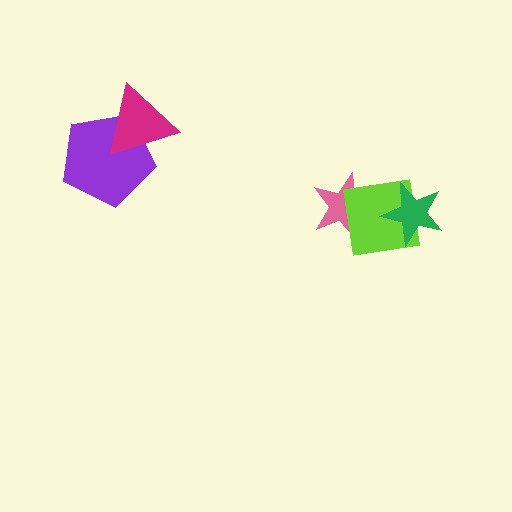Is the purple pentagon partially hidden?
Yes, it is partially covered by another shape.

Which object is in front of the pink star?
The lime square is in front of the pink star.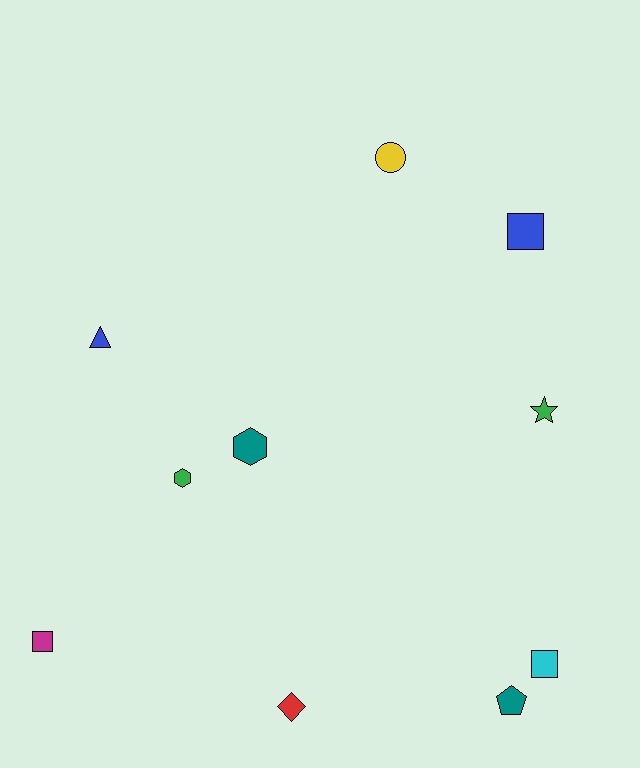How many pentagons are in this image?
There is 1 pentagon.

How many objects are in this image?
There are 10 objects.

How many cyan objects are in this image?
There is 1 cyan object.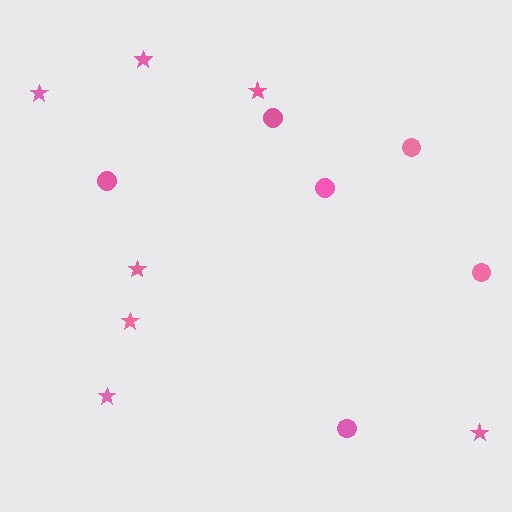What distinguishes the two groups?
There are 2 groups: one group of stars (7) and one group of circles (6).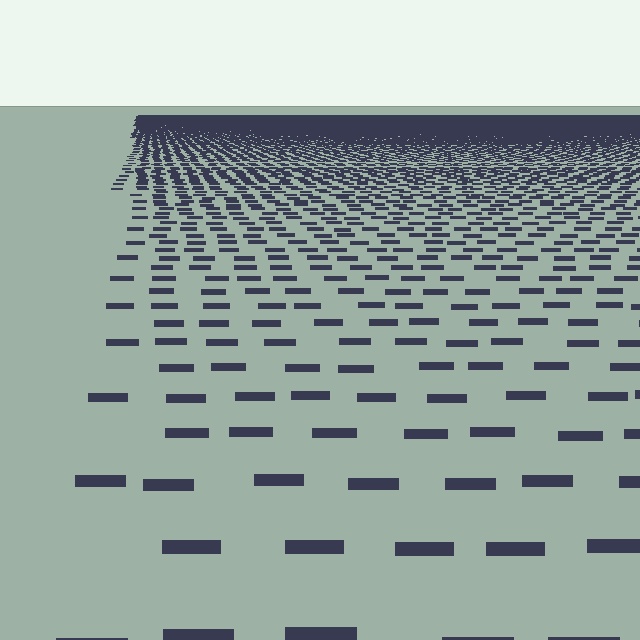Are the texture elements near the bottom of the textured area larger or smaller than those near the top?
Larger. Near the bottom, elements are closer to the viewer and appear at a bigger on-screen size.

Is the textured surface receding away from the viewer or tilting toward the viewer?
The surface is receding away from the viewer. Texture elements get smaller and denser toward the top.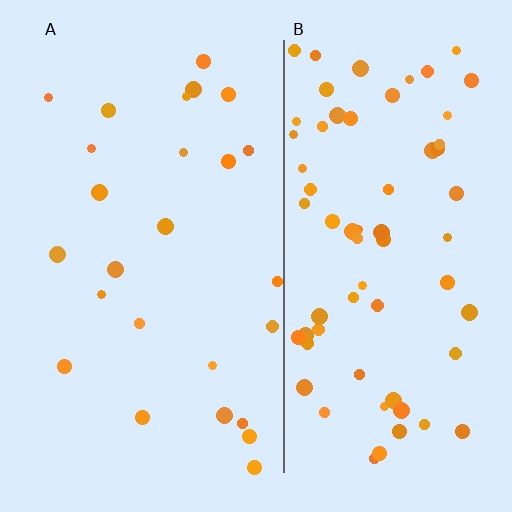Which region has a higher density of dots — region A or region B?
B (the right).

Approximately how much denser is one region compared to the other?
Approximately 2.8× — region B over region A.